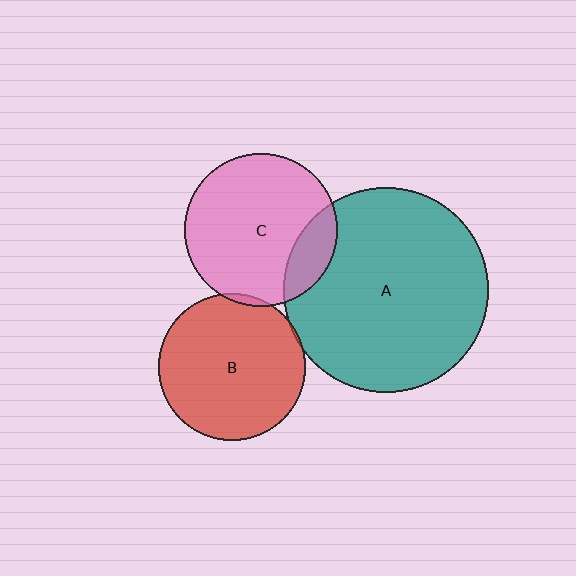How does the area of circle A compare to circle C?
Approximately 1.8 times.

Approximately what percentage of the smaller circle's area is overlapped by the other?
Approximately 5%.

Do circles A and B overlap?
Yes.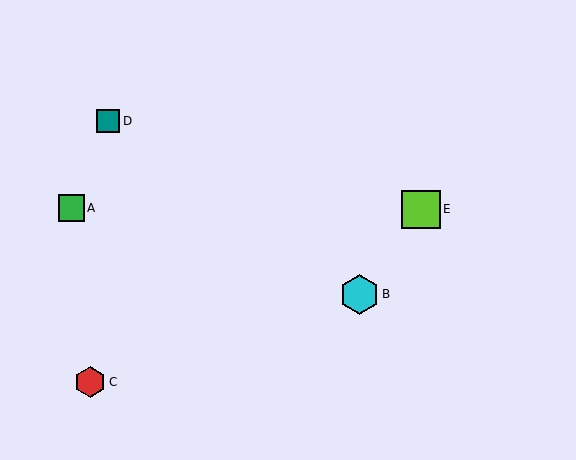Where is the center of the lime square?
The center of the lime square is at (421, 209).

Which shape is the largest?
The cyan hexagon (labeled B) is the largest.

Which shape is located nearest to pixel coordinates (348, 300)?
The cyan hexagon (labeled B) at (359, 294) is nearest to that location.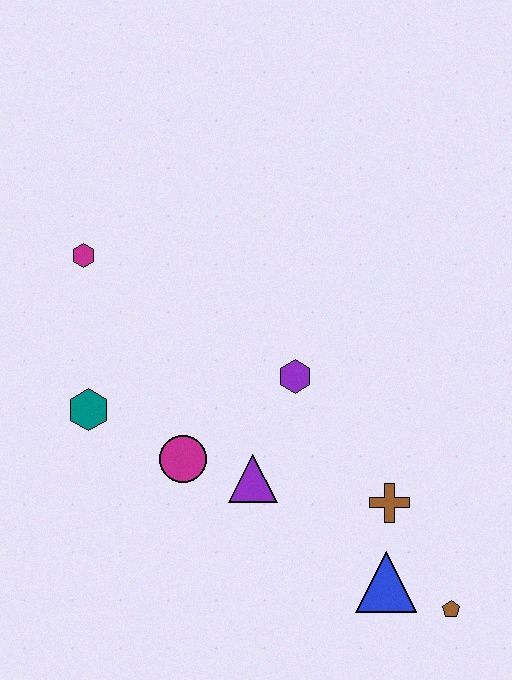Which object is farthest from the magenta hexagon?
The brown pentagon is farthest from the magenta hexagon.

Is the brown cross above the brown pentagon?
Yes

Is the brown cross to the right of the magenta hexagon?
Yes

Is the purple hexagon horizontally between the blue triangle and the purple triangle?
Yes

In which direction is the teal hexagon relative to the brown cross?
The teal hexagon is to the left of the brown cross.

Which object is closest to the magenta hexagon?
The teal hexagon is closest to the magenta hexagon.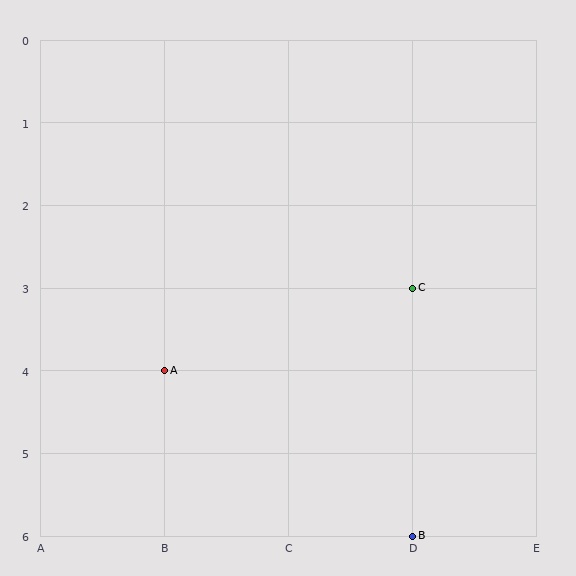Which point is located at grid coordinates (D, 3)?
Point C is at (D, 3).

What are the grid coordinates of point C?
Point C is at grid coordinates (D, 3).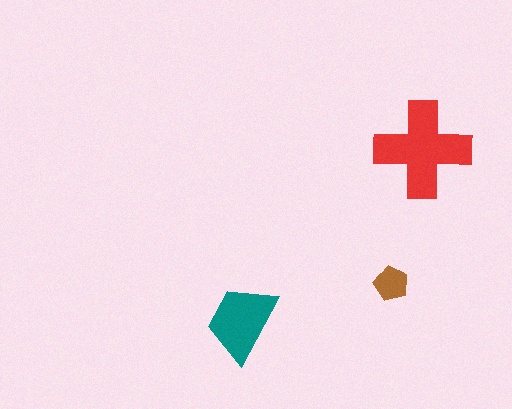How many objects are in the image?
There are 3 objects in the image.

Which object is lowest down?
The teal trapezoid is bottommost.